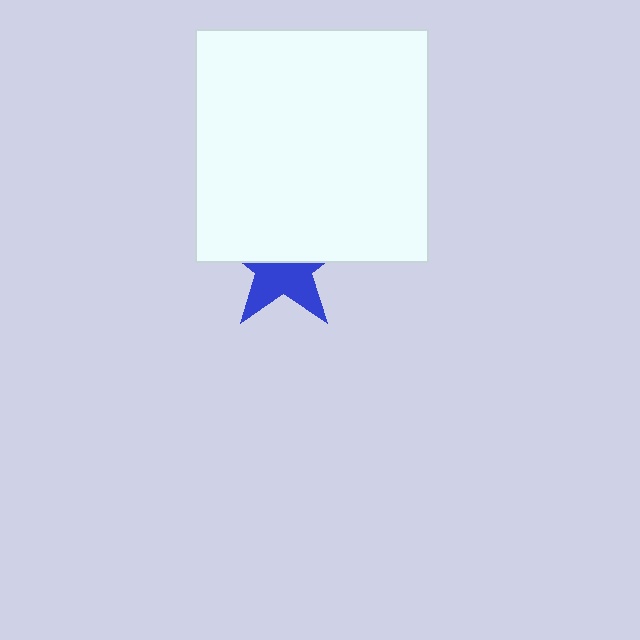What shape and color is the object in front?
The object in front is a white square.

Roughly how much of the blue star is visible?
About half of it is visible (roughly 45%).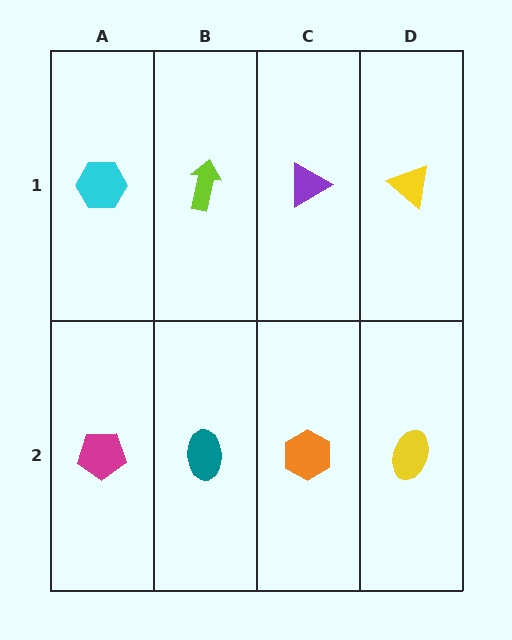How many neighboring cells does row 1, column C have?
3.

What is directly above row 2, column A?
A cyan hexagon.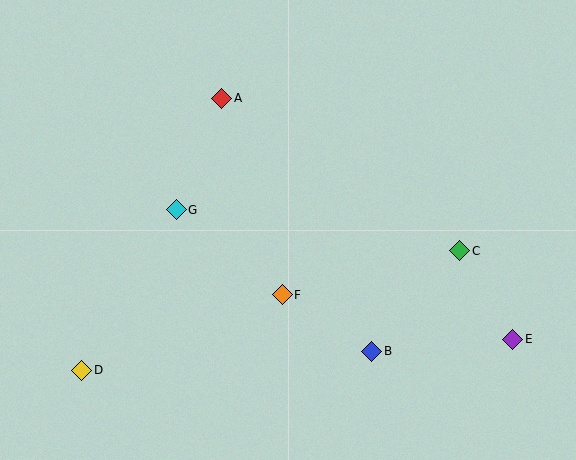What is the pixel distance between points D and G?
The distance between D and G is 187 pixels.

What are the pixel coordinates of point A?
Point A is at (222, 98).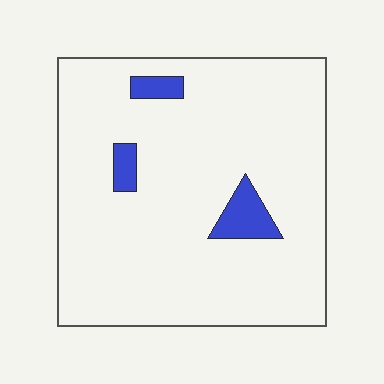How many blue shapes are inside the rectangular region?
3.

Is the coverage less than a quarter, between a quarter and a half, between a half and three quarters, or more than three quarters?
Less than a quarter.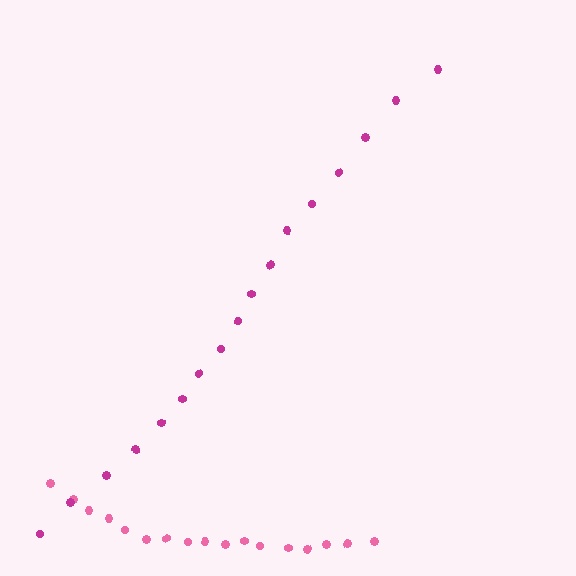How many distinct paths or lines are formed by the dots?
There are 2 distinct paths.